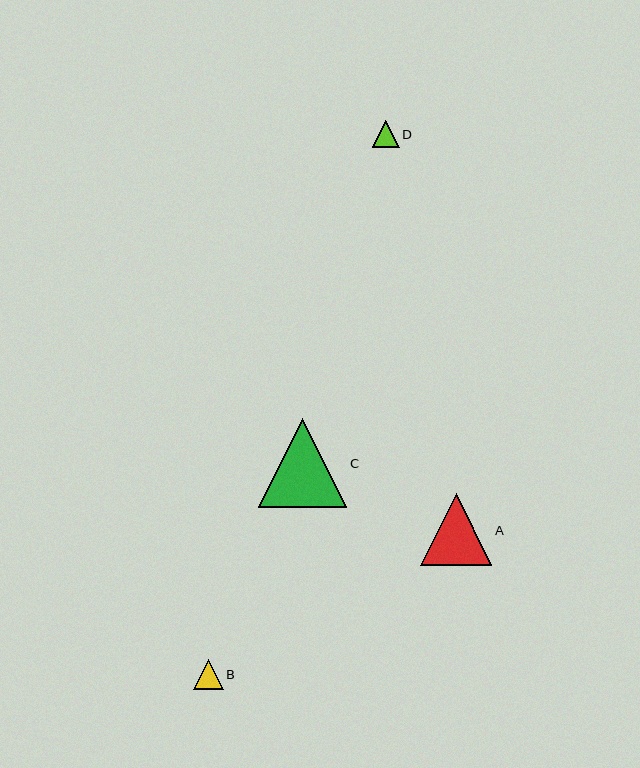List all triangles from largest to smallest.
From largest to smallest: C, A, B, D.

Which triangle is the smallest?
Triangle D is the smallest with a size of approximately 27 pixels.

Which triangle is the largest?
Triangle C is the largest with a size of approximately 88 pixels.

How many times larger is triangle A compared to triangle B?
Triangle A is approximately 2.4 times the size of triangle B.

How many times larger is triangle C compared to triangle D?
Triangle C is approximately 3.3 times the size of triangle D.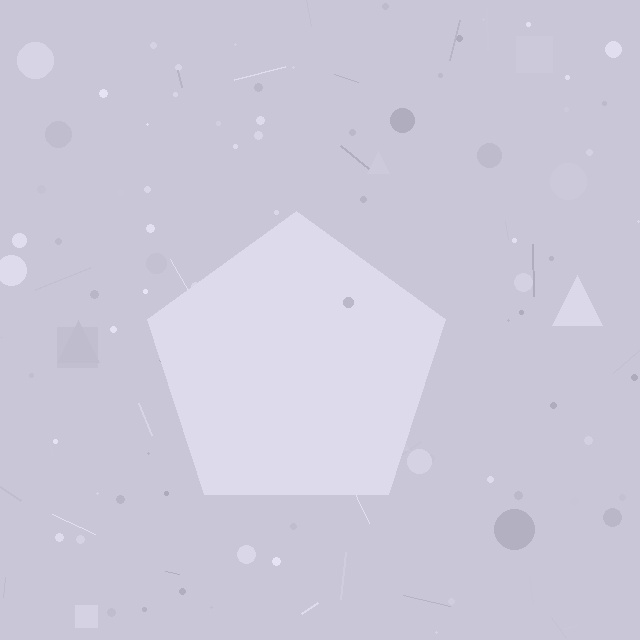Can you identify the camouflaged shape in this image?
The camouflaged shape is a pentagon.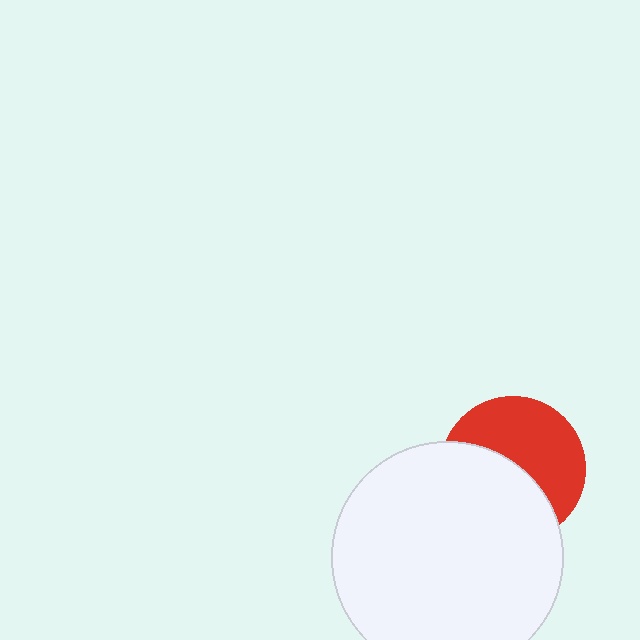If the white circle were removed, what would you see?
You would see the complete red circle.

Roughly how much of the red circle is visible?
About half of it is visible (roughly 51%).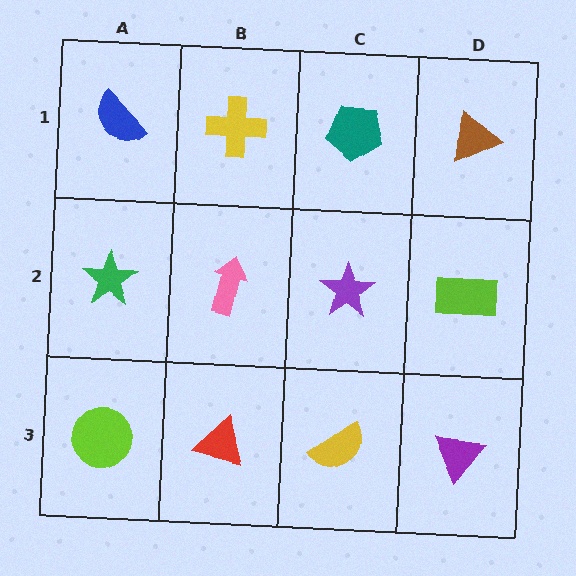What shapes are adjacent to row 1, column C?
A purple star (row 2, column C), a yellow cross (row 1, column B), a brown triangle (row 1, column D).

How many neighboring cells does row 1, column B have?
3.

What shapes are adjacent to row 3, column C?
A purple star (row 2, column C), a red triangle (row 3, column B), a purple triangle (row 3, column D).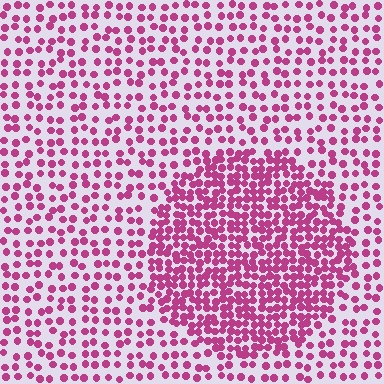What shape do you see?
I see a circle.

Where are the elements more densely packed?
The elements are more densely packed inside the circle boundary.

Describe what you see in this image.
The image contains small magenta elements arranged at two different densities. A circle-shaped region is visible where the elements are more densely packed than the surrounding area.